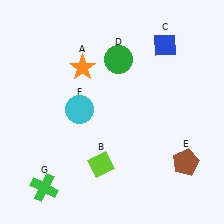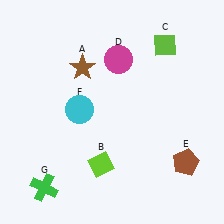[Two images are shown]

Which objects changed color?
A changed from orange to brown. C changed from blue to lime. D changed from green to magenta.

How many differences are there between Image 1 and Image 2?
There are 3 differences between the two images.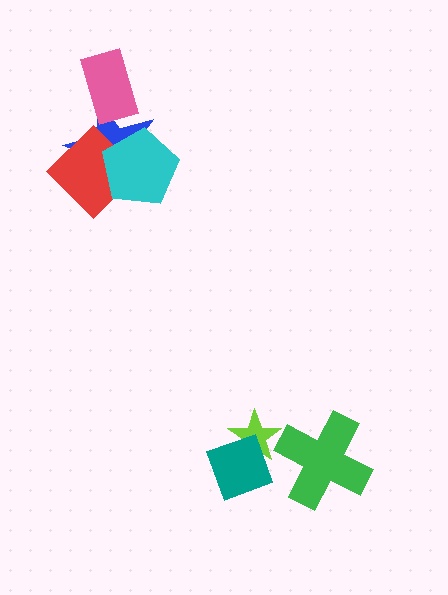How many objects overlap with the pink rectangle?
1 object overlaps with the pink rectangle.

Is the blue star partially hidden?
Yes, it is partially covered by another shape.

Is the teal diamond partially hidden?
No, no other shape covers it.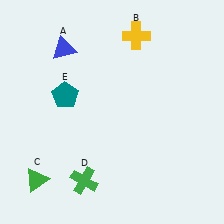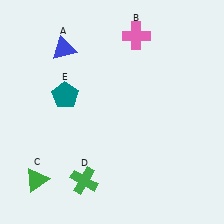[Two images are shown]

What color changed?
The cross (B) changed from yellow in Image 1 to pink in Image 2.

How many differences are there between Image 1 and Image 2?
There is 1 difference between the two images.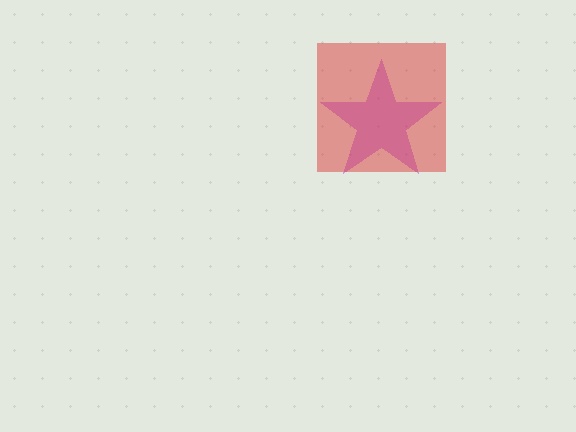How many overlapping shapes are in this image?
There are 2 overlapping shapes in the image.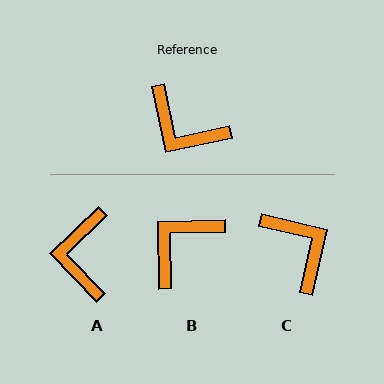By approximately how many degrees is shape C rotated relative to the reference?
Approximately 155 degrees counter-clockwise.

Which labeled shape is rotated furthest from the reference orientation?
C, about 155 degrees away.